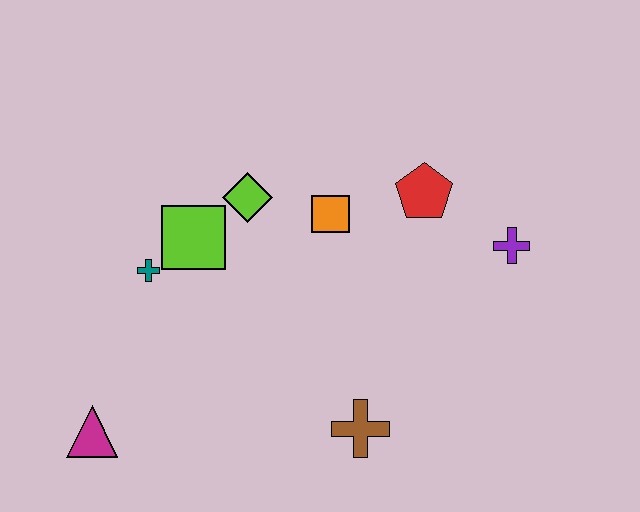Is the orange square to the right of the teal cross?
Yes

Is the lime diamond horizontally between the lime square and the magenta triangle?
No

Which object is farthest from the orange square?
The magenta triangle is farthest from the orange square.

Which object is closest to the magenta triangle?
The teal cross is closest to the magenta triangle.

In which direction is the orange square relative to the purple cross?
The orange square is to the left of the purple cross.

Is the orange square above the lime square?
Yes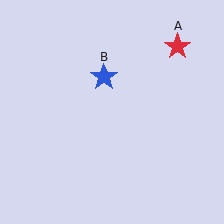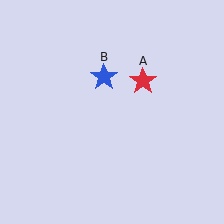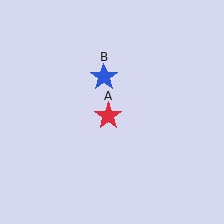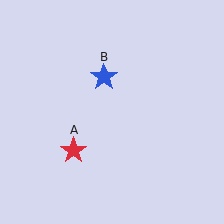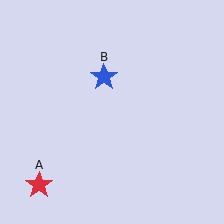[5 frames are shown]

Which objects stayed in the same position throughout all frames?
Blue star (object B) remained stationary.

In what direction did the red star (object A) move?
The red star (object A) moved down and to the left.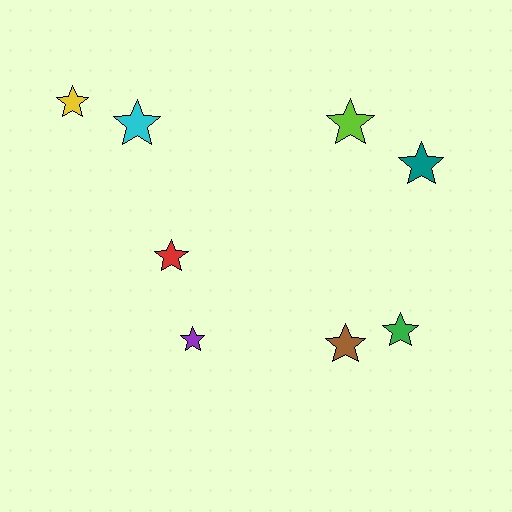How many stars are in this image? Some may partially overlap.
There are 8 stars.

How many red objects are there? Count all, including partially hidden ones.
There is 1 red object.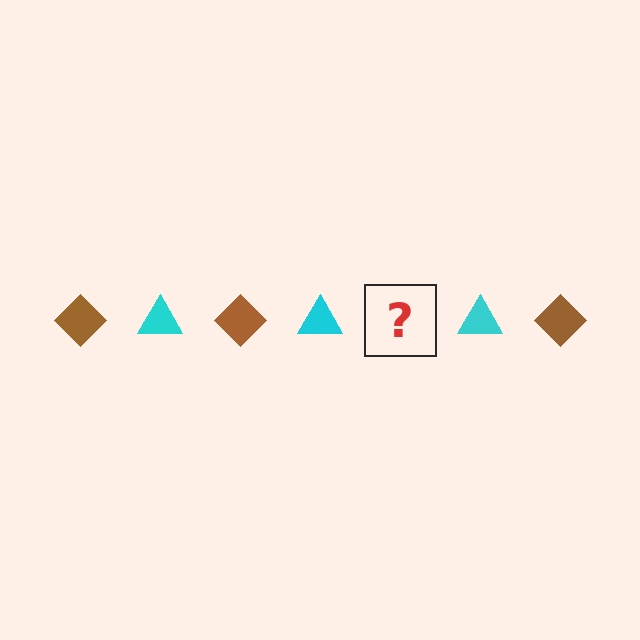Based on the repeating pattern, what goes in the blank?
The blank should be a brown diamond.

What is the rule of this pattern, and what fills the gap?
The rule is that the pattern alternates between brown diamond and cyan triangle. The gap should be filled with a brown diamond.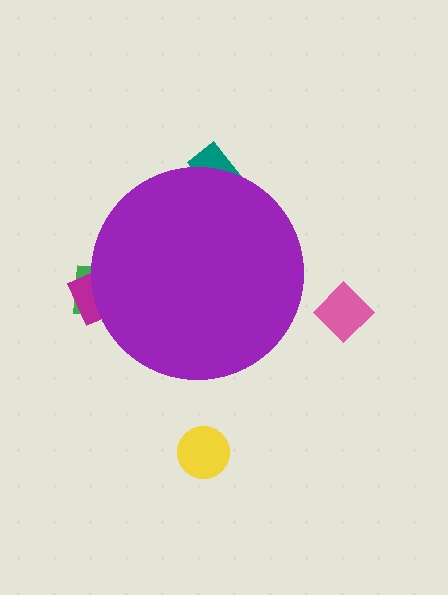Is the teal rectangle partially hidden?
Yes, the teal rectangle is partially hidden behind the purple circle.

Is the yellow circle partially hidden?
No, the yellow circle is fully visible.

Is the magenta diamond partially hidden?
Yes, the magenta diamond is partially hidden behind the purple circle.